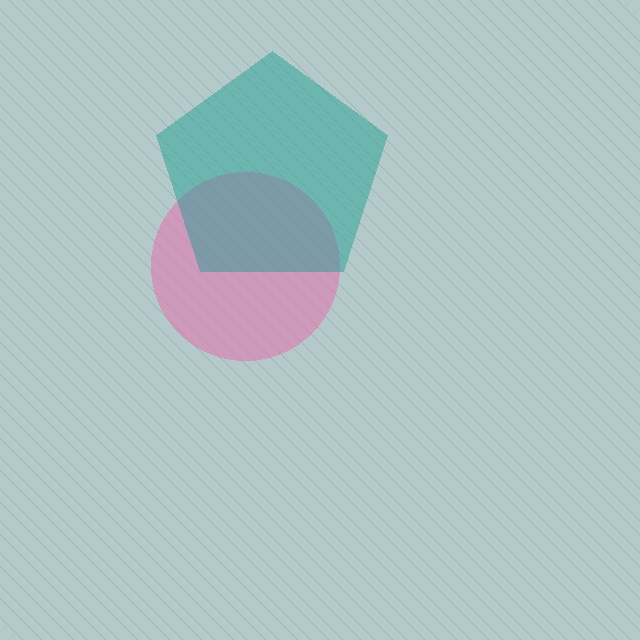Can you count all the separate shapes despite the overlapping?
Yes, there are 2 separate shapes.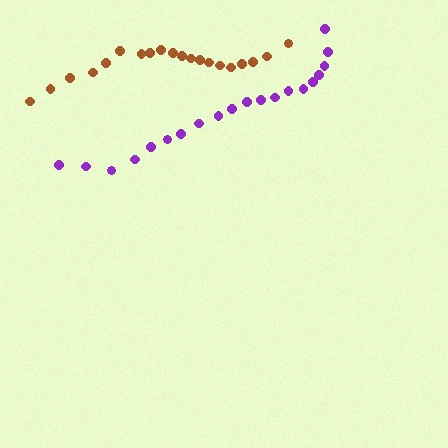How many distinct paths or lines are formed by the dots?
There are 2 distinct paths.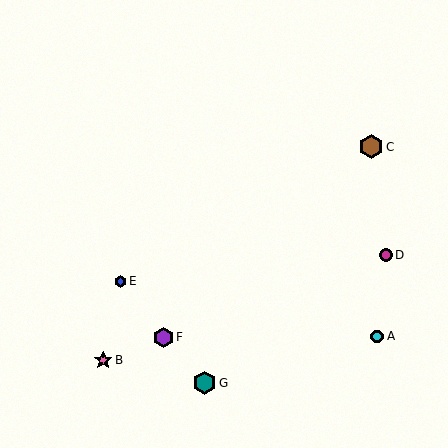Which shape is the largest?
The brown hexagon (labeled C) is the largest.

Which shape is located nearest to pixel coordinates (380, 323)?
The cyan circle (labeled A) at (377, 336) is nearest to that location.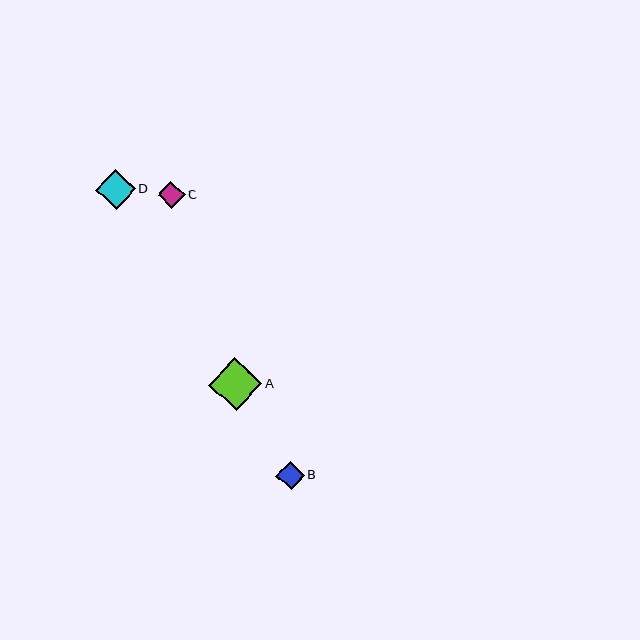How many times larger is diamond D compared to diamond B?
Diamond D is approximately 1.4 times the size of diamond B.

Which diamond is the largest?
Diamond A is the largest with a size of approximately 53 pixels.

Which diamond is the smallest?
Diamond C is the smallest with a size of approximately 27 pixels.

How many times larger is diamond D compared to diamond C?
Diamond D is approximately 1.4 times the size of diamond C.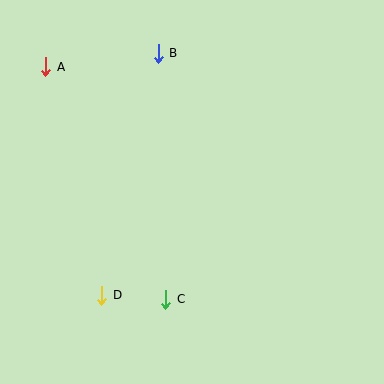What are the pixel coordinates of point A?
Point A is at (46, 67).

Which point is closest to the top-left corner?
Point A is closest to the top-left corner.